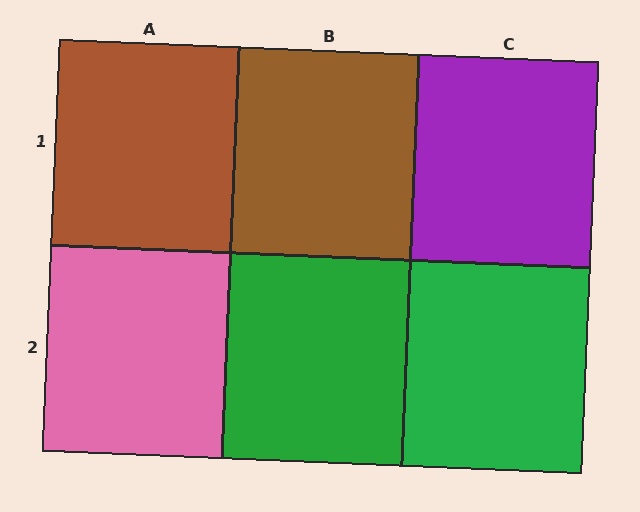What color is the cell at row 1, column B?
Brown.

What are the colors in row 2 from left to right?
Pink, green, green.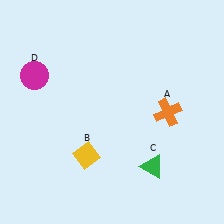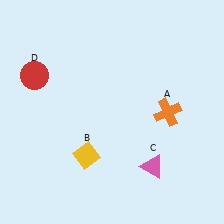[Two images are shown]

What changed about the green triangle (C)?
In Image 1, C is green. In Image 2, it changed to pink.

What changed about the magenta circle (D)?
In Image 1, D is magenta. In Image 2, it changed to red.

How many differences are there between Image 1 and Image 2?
There are 2 differences between the two images.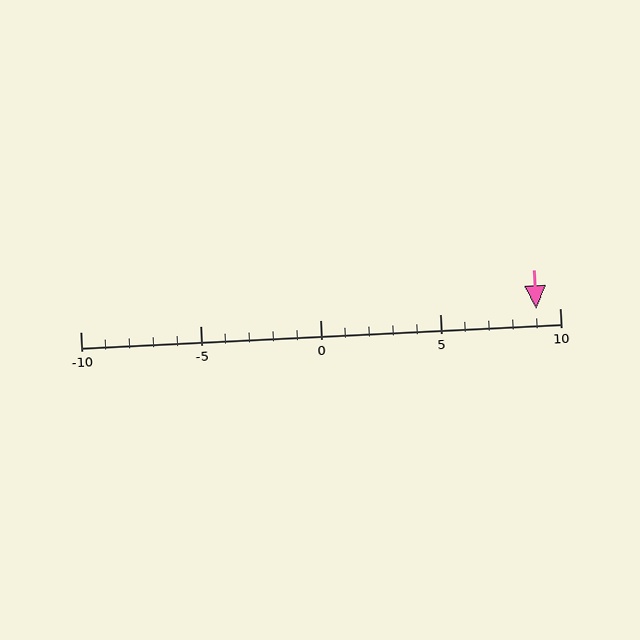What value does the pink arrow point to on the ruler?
The pink arrow points to approximately 9.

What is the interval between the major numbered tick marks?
The major tick marks are spaced 5 units apart.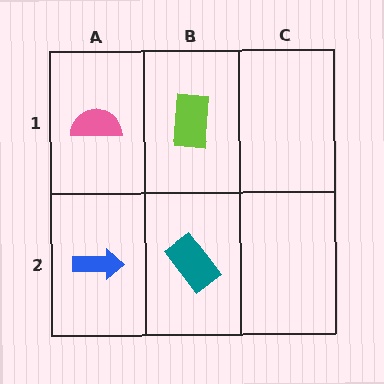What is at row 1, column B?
A lime rectangle.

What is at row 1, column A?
A pink semicircle.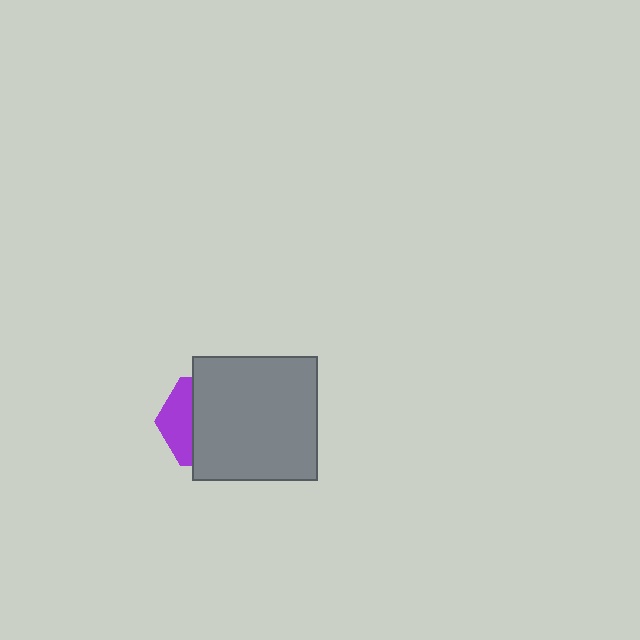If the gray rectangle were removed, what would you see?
You would see the complete purple hexagon.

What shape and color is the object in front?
The object in front is a gray rectangle.